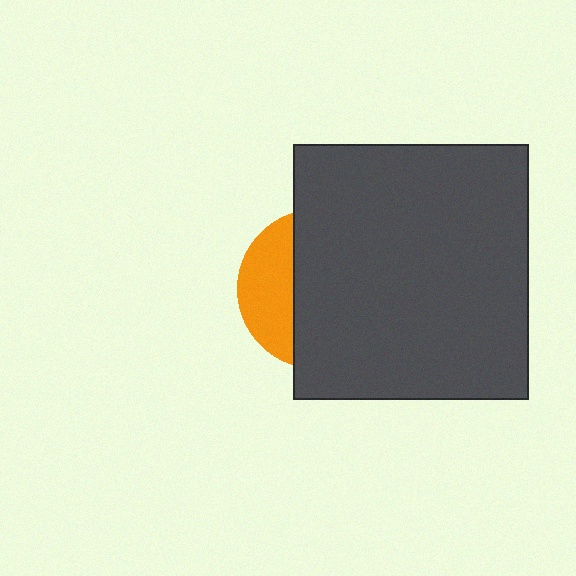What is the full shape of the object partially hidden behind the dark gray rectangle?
The partially hidden object is an orange circle.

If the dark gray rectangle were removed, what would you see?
You would see the complete orange circle.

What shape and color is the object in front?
The object in front is a dark gray rectangle.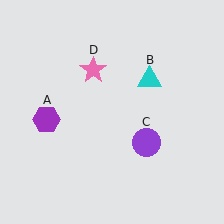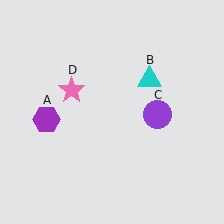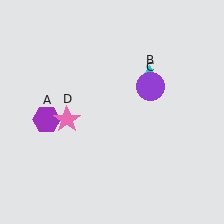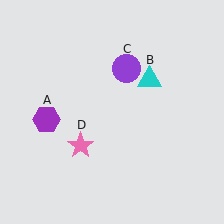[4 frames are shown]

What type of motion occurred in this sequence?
The purple circle (object C), pink star (object D) rotated counterclockwise around the center of the scene.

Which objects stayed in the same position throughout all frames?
Purple hexagon (object A) and cyan triangle (object B) remained stationary.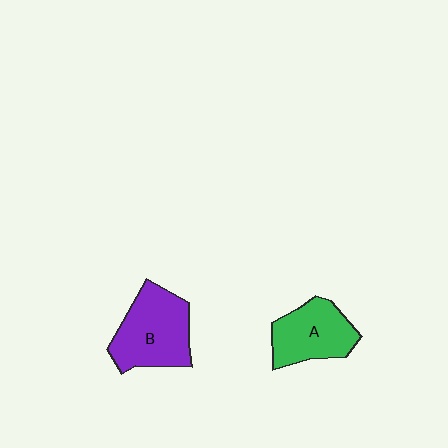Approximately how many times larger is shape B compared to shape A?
Approximately 1.2 times.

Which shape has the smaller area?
Shape A (green).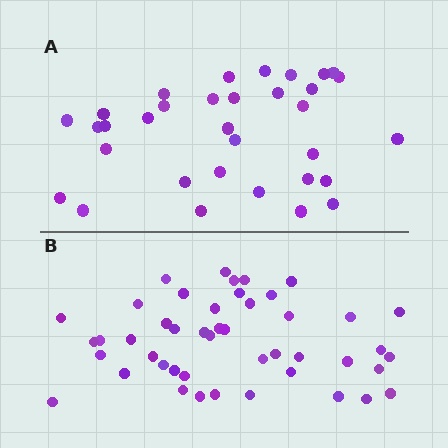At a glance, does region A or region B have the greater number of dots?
Region B (the bottom region) has more dots.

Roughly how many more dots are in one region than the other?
Region B has approximately 15 more dots than region A.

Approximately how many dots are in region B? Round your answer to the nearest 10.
About 50 dots. (The exact count is 46, which rounds to 50.)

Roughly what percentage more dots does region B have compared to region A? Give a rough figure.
About 40% more.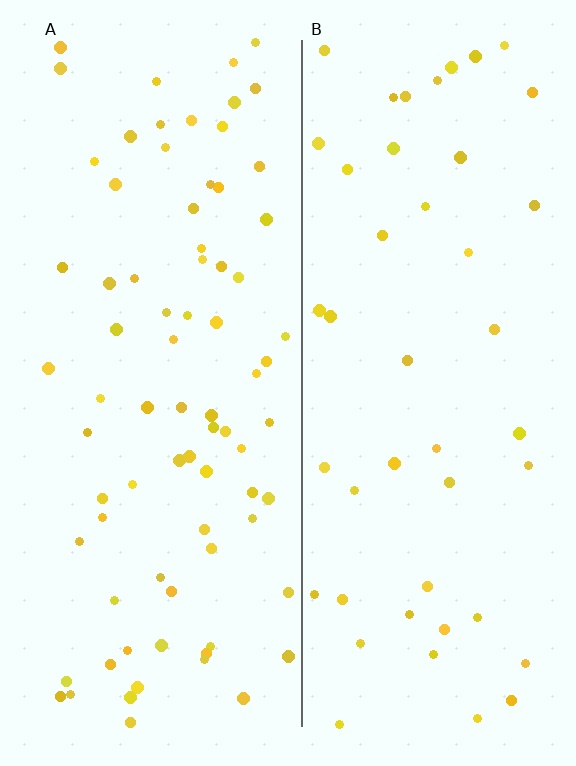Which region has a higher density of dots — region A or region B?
A (the left).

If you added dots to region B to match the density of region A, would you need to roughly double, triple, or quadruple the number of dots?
Approximately double.